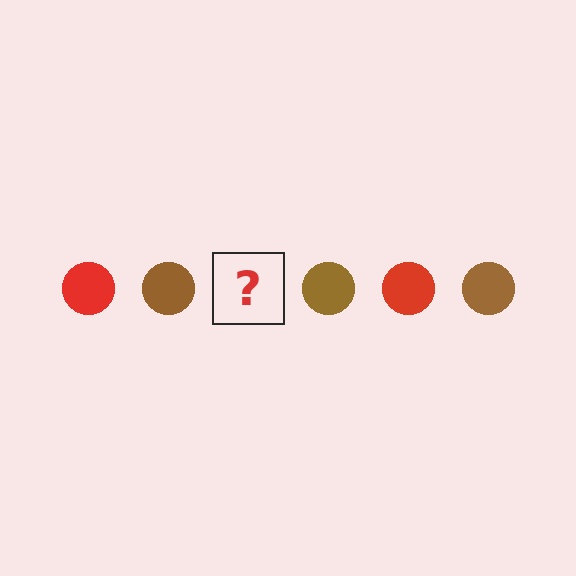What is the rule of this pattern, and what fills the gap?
The rule is that the pattern cycles through red, brown circles. The gap should be filled with a red circle.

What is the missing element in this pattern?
The missing element is a red circle.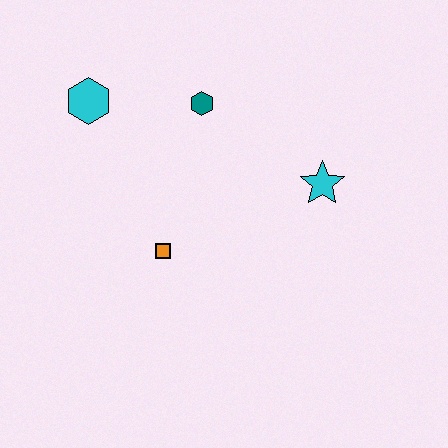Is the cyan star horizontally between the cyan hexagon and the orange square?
No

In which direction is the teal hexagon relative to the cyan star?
The teal hexagon is to the left of the cyan star.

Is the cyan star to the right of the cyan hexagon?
Yes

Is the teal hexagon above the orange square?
Yes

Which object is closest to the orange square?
The teal hexagon is closest to the orange square.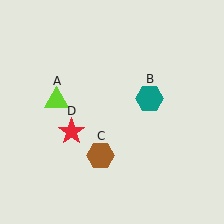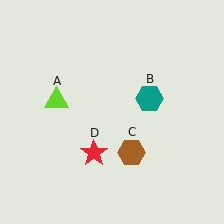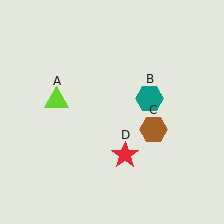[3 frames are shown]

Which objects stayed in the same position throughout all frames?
Lime triangle (object A) and teal hexagon (object B) remained stationary.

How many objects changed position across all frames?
2 objects changed position: brown hexagon (object C), red star (object D).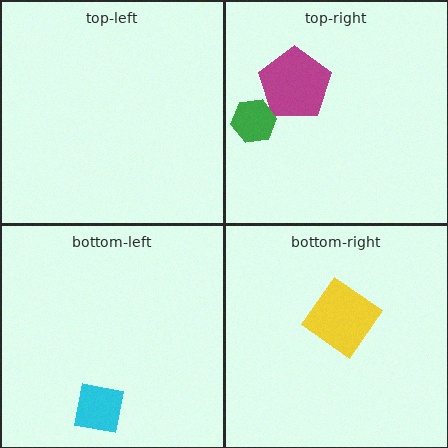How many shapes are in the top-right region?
2.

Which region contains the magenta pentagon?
The top-right region.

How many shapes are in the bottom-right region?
1.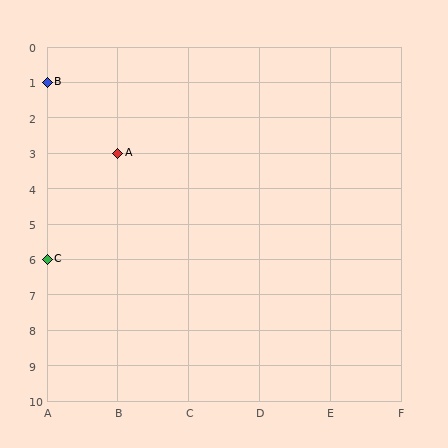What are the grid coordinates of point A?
Point A is at grid coordinates (B, 3).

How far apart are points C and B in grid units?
Points C and B are 5 rows apart.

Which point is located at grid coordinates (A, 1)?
Point B is at (A, 1).